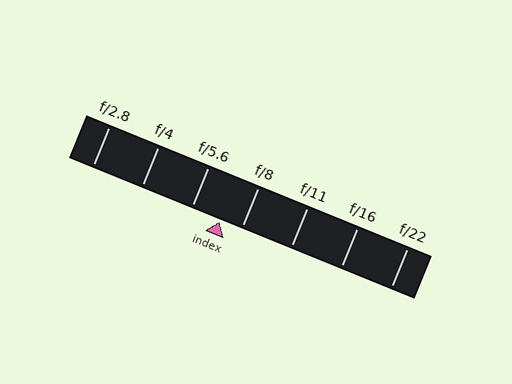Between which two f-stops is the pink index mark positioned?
The index mark is between f/5.6 and f/8.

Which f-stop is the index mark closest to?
The index mark is closest to f/8.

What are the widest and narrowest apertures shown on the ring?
The widest aperture shown is f/2.8 and the narrowest is f/22.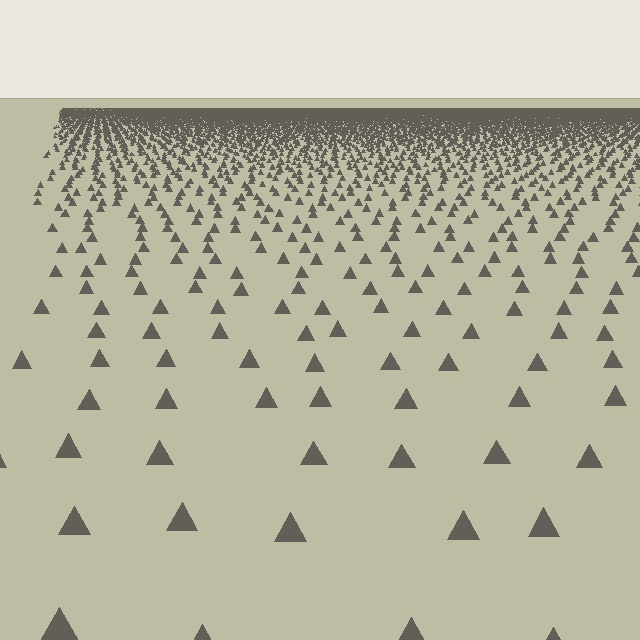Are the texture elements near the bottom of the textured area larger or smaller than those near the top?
Larger. Near the bottom, elements are closer to the viewer and appear at a bigger on-screen size.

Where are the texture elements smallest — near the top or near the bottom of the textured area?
Near the top.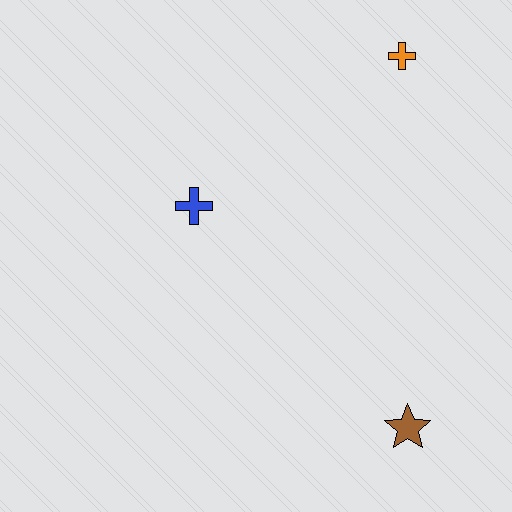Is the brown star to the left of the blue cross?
No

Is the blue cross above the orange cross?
No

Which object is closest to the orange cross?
The blue cross is closest to the orange cross.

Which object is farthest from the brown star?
The orange cross is farthest from the brown star.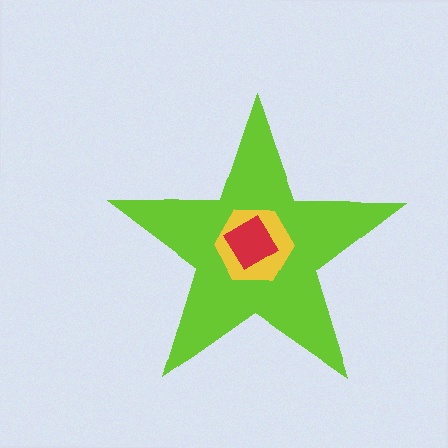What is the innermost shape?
The red diamond.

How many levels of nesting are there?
3.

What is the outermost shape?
The lime star.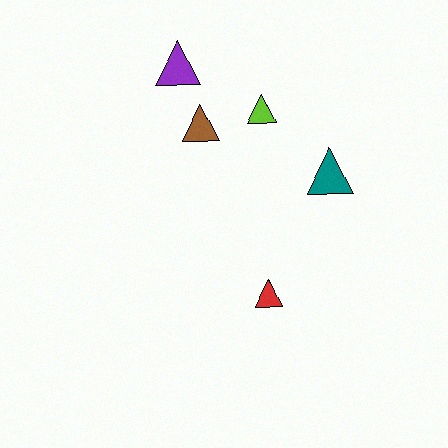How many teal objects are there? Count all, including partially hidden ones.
There is 1 teal object.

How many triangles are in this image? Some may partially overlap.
There are 5 triangles.